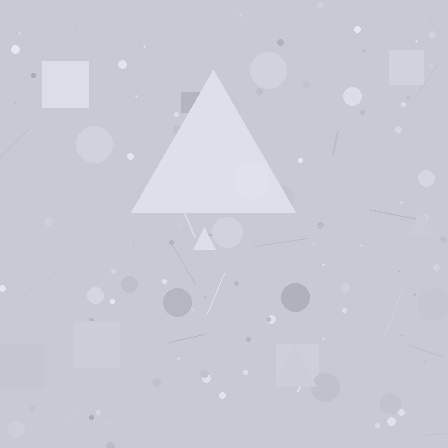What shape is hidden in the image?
A triangle is hidden in the image.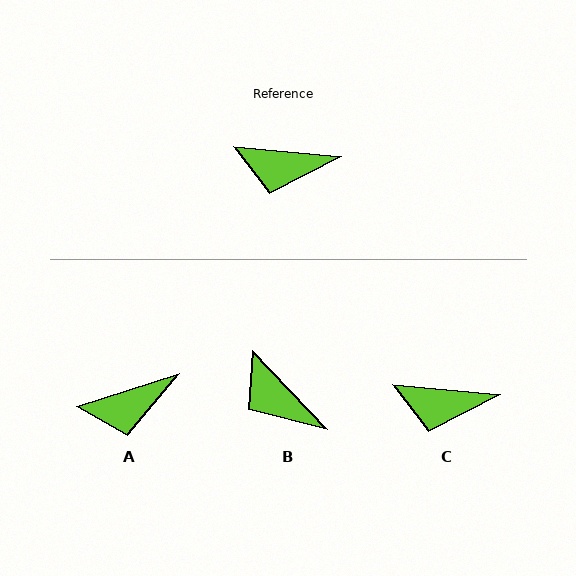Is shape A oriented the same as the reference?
No, it is off by about 23 degrees.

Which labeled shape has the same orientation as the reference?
C.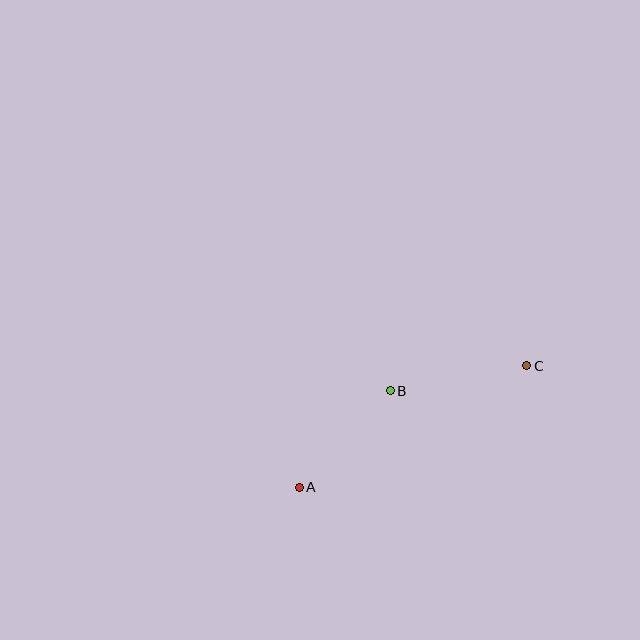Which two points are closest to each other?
Points A and B are closest to each other.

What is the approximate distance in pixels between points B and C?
The distance between B and C is approximately 139 pixels.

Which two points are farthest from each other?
Points A and C are farthest from each other.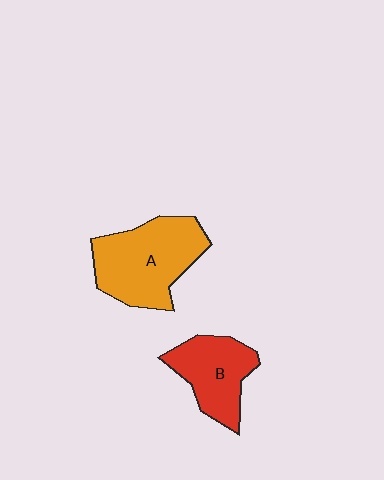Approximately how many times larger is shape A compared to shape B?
Approximately 1.4 times.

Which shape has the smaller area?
Shape B (red).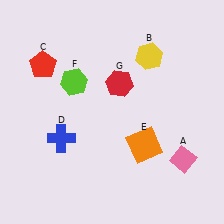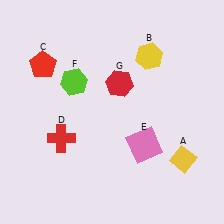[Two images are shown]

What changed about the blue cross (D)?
In Image 1, D is blue. In Image 2, it changed to red.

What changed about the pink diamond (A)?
In Image 1, A is pink. In Image 2, it changed to yellow.